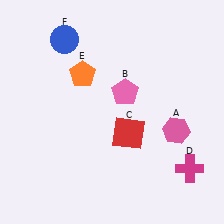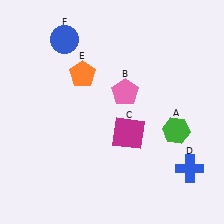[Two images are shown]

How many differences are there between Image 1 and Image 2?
There are 3 differences between the two images.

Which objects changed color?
A changed from pink to green. C changed from red to magenta. D changed from magenta to blue.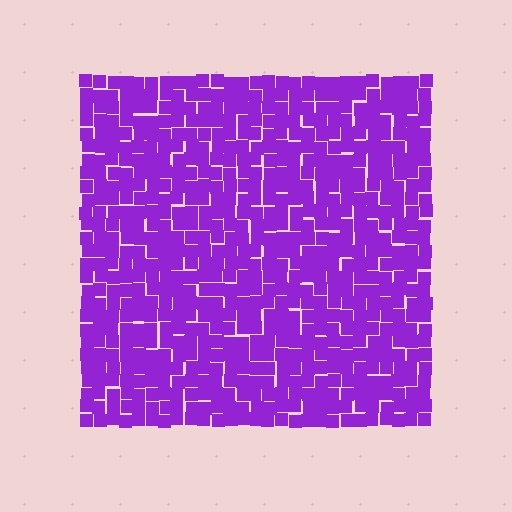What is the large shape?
The large shape is a square.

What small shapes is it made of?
It is made of small squares.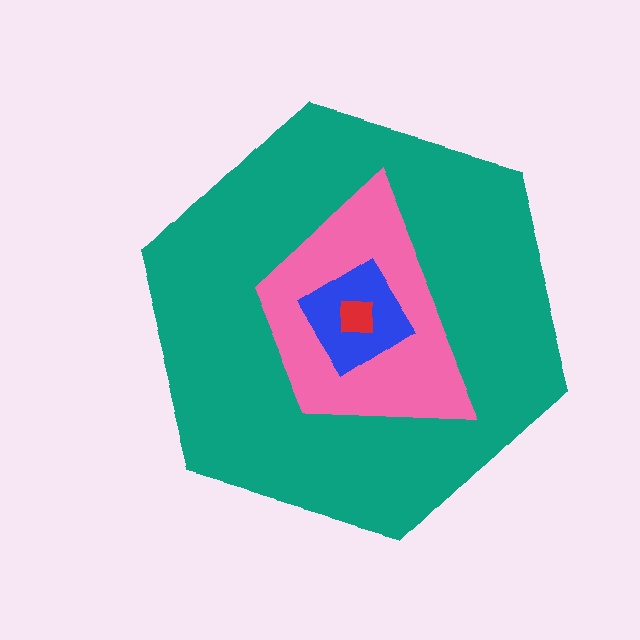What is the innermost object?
The red square.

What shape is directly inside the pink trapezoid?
The blue diamond.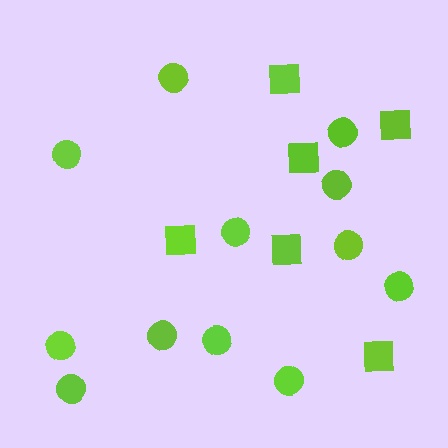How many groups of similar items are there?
There are 2 groups: one group of circles (12) and one group of squares (6).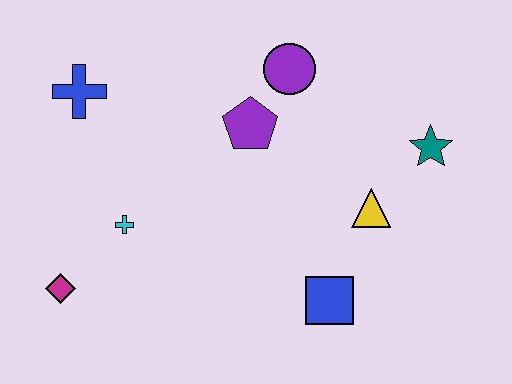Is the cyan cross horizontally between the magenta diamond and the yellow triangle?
Yes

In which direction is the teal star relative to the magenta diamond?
The teal star is to the right of the magenta diamond.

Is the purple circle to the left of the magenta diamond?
No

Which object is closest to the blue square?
The yellow triangle is closest to the blue square.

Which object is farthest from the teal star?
The magenta diamond is farthest from the teal star.